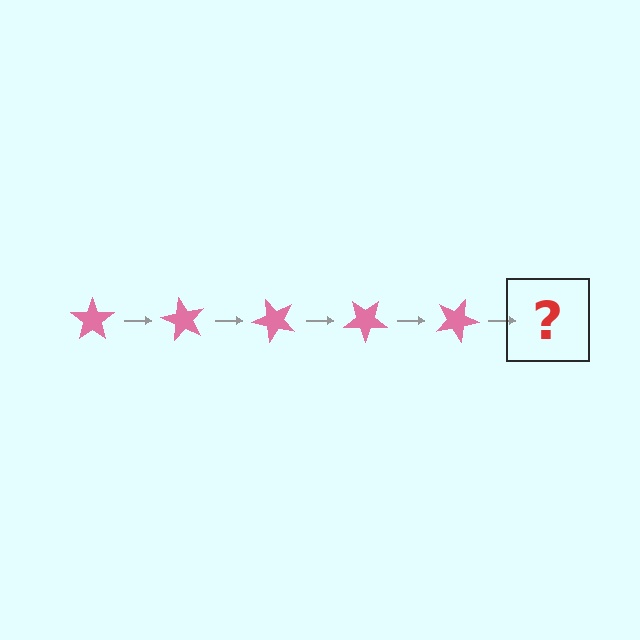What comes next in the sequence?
The next element should be a pink star rotated 300 degrees.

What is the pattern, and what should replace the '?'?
The pattern is that the star rotates 60 degrees each step. The '?' should be a pink star rotated 300 degrees.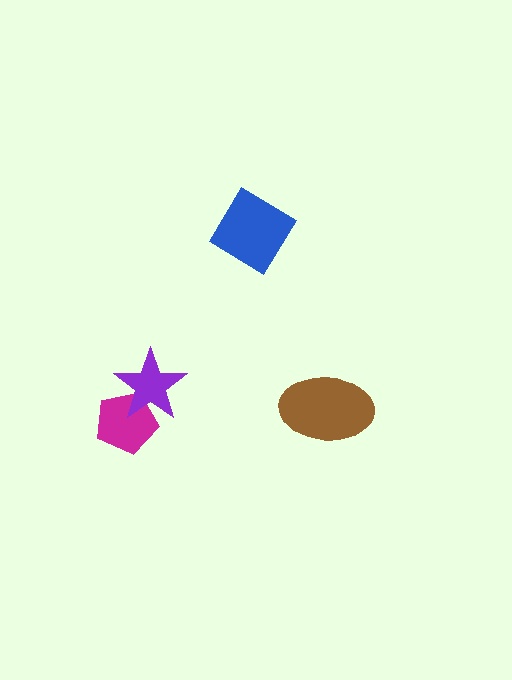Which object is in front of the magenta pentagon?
The purple star is in front of the magenta pentagon.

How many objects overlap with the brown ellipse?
0 objects overlap with the brown ellipse.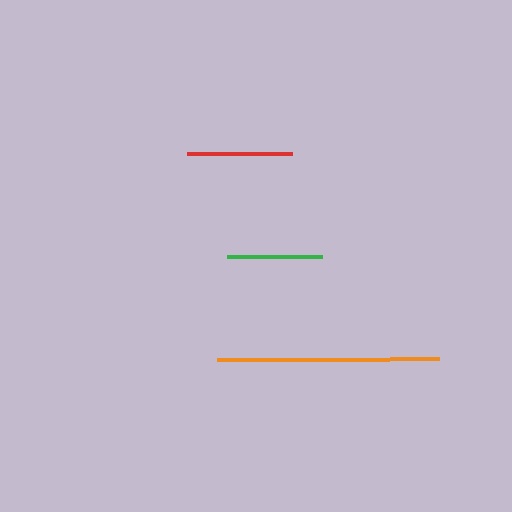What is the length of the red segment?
The red segment is approximately 104 pixels long.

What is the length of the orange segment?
The orange segment is approximately 222 pixels long.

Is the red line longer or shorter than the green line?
The red line is longer than the green line.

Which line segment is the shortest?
The green line is the shortest at approximately 94 pixels.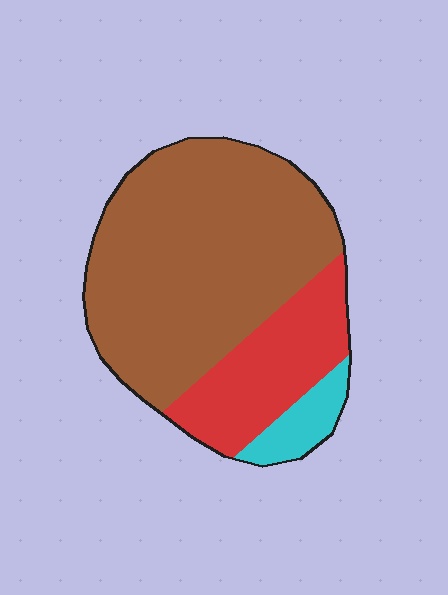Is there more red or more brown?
Brown.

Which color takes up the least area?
Cyan, at roughly 10%.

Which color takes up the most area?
Brown, at roughly 70%.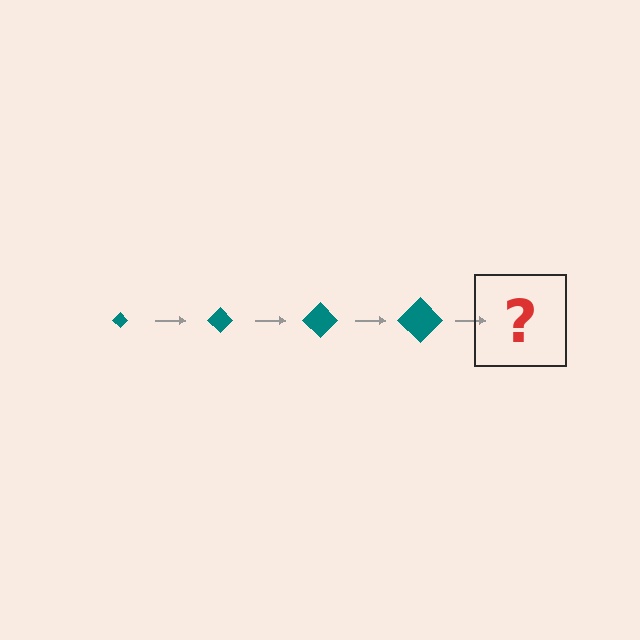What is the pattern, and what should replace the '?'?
The pattern is that the diamond gets progressively larger each step. The '?' should be a teal diamond, larger than the previous one.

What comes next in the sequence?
The next element should be a teal diamond, larger than the previous one.